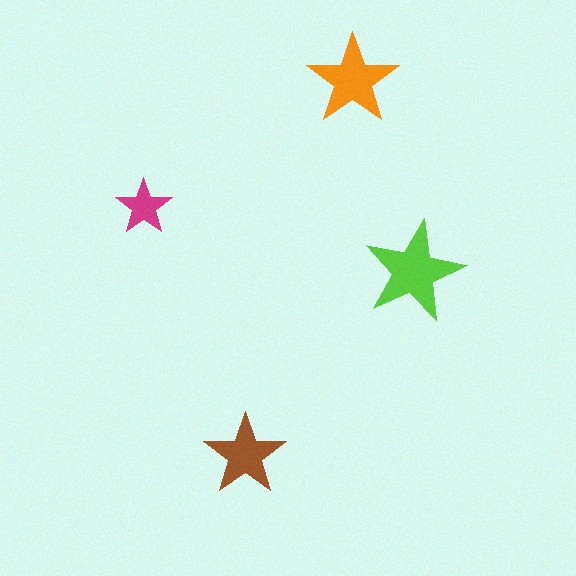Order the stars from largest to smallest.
the lime one, the orange one, the brown one, the magenta one.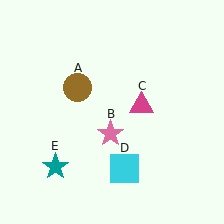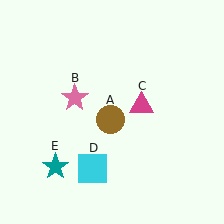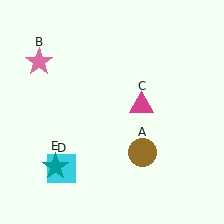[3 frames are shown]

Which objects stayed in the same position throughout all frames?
Magenta triangle (object C) and teal star (object E) remained stationary.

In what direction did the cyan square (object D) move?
The cyan square (object D) moved left.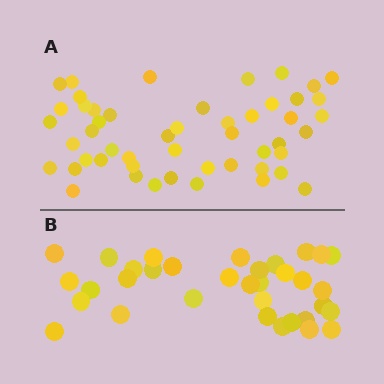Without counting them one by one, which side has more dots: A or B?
Region A (the top region) has more dots.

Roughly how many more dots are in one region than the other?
Region A has approximately 15 more dots than region B.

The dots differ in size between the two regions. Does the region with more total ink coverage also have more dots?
No. Region B has more total ink coverage because its dots are larger, but region A actually contains more individual dots. Total area can be misleading — the number of items is what matters here.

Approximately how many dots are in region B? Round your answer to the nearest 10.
About 30 dots. (The exact count is 34, which rounds to 30.)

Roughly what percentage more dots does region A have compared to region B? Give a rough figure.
About 45% more.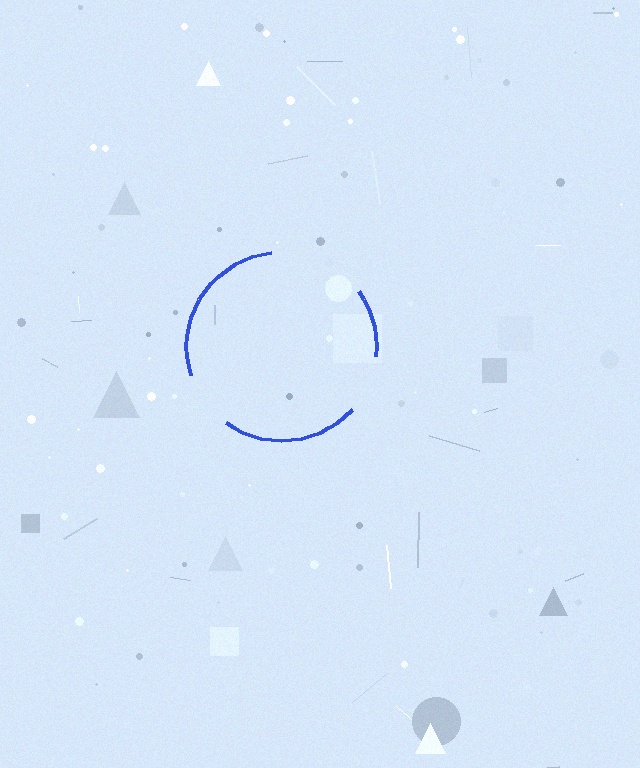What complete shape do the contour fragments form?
The contour fragments form a circle.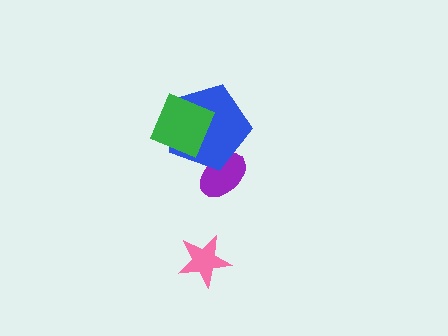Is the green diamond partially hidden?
No, no other shape covers it.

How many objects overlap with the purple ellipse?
1 object overlaps with the purple ellipse.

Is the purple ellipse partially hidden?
Yes, it is partially covered by another shape.